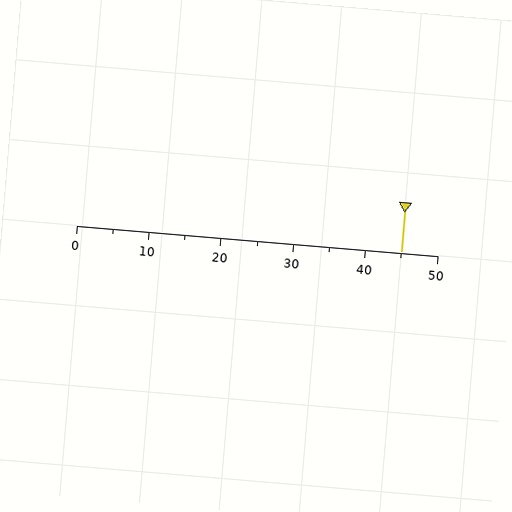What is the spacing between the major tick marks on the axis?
The major ticks are spaced 10 apart.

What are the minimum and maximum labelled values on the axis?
The axis runs from 0 to 50.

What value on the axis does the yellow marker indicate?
The marker indicates approximately 45.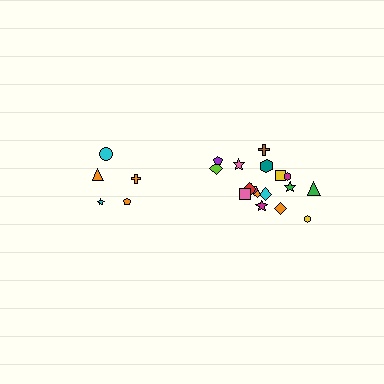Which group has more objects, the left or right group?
The right group.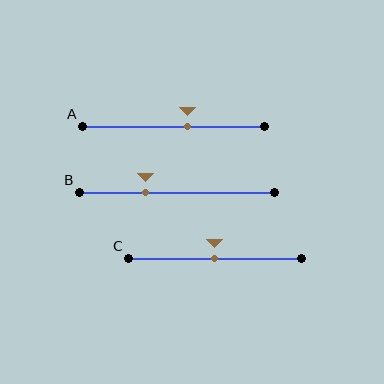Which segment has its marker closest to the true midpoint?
Segment C has its marker closest to the true midpoint.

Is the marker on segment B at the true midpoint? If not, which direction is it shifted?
No, the marker on segment B is shifted to the left by about 16% of the segment length.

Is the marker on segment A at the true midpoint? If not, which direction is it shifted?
No, the marker on segment A is shifted to the right by about 8% of the segment length.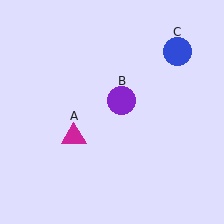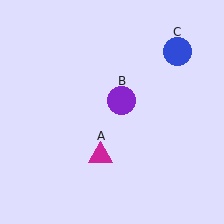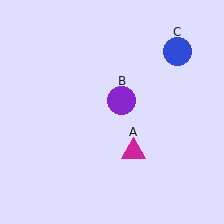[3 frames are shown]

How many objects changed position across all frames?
1 object changed position: magenta triangle (object A).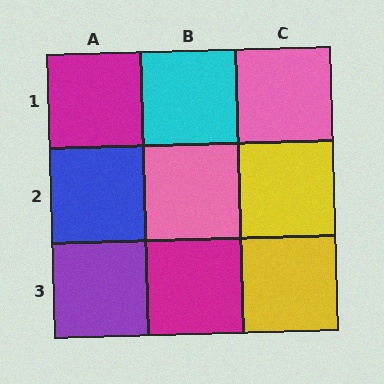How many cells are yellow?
2 cells are yellow.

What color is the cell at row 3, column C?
Yellow.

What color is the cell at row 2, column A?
Blue.